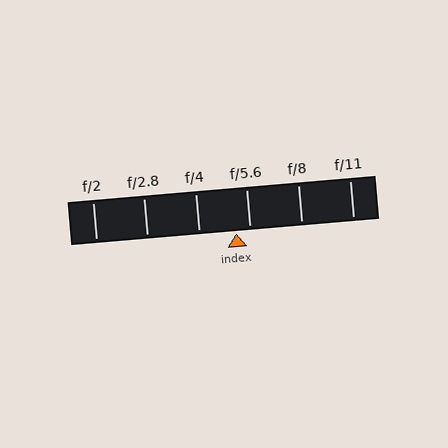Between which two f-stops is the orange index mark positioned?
The index mark is between f/4 and f/5.6.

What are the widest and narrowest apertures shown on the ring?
The widest aperture shown is f/2 and the narrowest is f/11.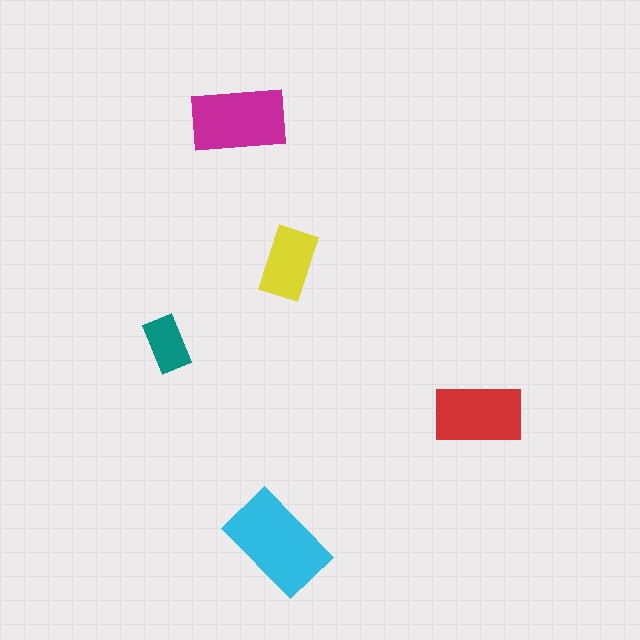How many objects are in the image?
There are 5 objects in the image.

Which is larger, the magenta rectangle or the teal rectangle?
The magenta one.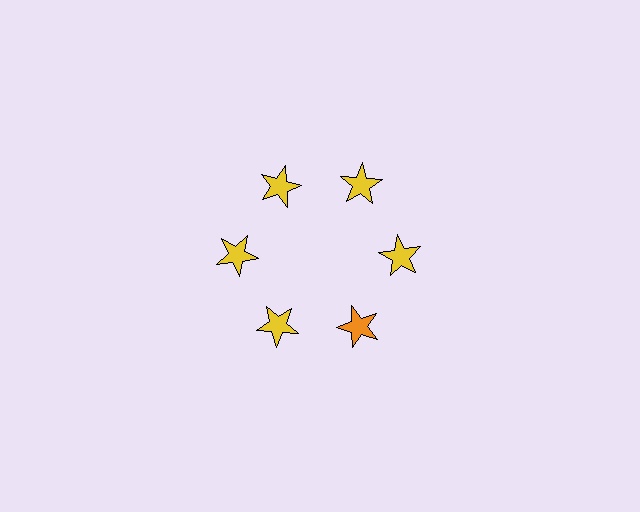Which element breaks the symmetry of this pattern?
The orange star at roughly the 5 o'clock position breaks the symmetry. All other shapes are yellow stars.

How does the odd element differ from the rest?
It has a different color: orange instead of yellow.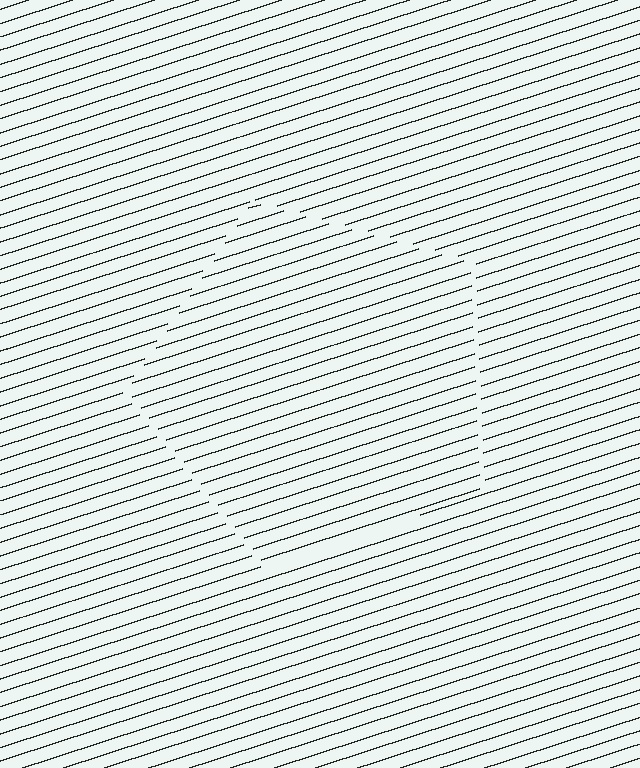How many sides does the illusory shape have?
5 sides — the line-ends trace a pentagon.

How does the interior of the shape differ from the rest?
The interior of the shape contains the same grating, shifted by half a period — the contour is defined by the phase discontinuity where line-ends from the inner and outer gratings abut.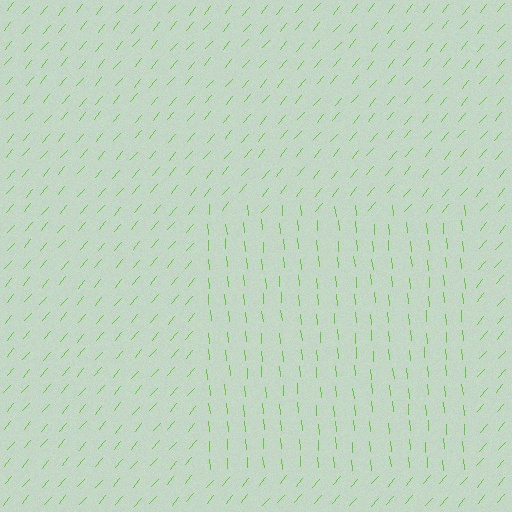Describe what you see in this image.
The image is filled with small lime line segments. A rectangle region in the image has lines oriented differently from the surrounding lines, creating a visible texture boundary.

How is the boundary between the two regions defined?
The boundary is defined purely by a change in line orientation (approximately 45 degrees difference). All lines are the same color and thickness.